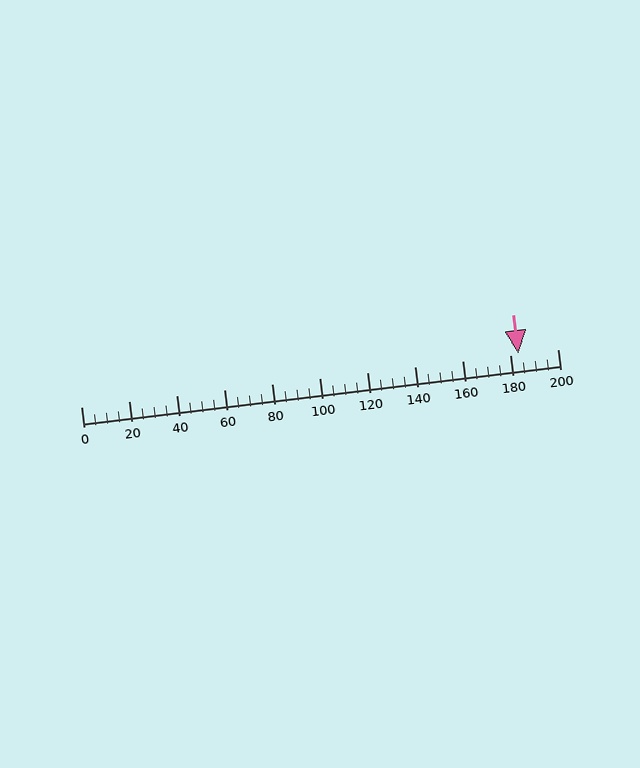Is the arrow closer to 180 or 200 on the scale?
The arrow is closer to 180.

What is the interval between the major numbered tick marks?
The major tick marks are spaced 20 units apart.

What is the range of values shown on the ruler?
The ruler shows values from 0 to 200.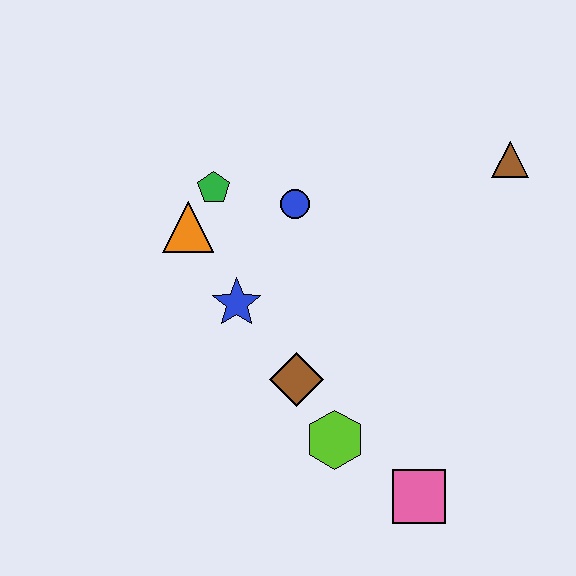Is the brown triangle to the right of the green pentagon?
Yes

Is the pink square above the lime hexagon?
No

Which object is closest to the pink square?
The lime hexagon is closest to the pink square.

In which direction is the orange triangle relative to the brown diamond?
The orange triangle is above the brown diamond.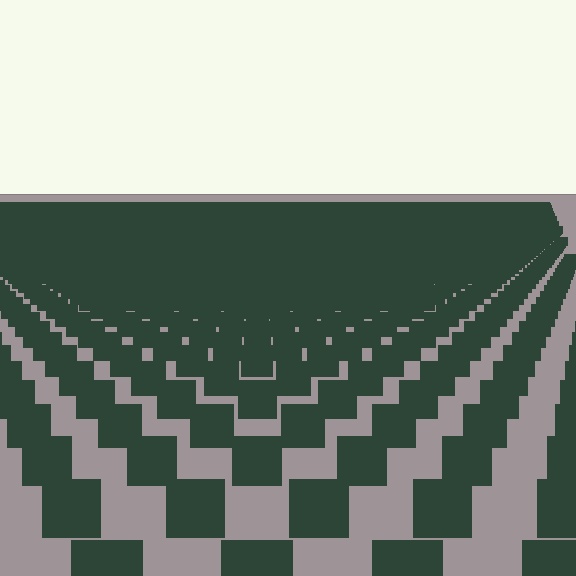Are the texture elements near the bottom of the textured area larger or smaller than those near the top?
Larger. Near the bottom, elements are closer to the viewer and appear at a bigger on-screen size.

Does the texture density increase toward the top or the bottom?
Density increases toward the top.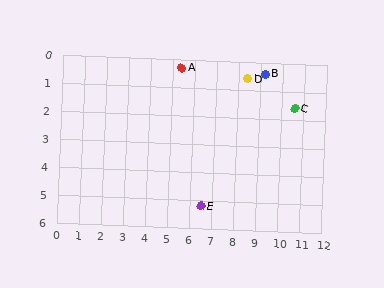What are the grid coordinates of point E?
Point E is at approximately (6.5, 5.2).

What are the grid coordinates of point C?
Point C is at approximately (10.6, 1.6).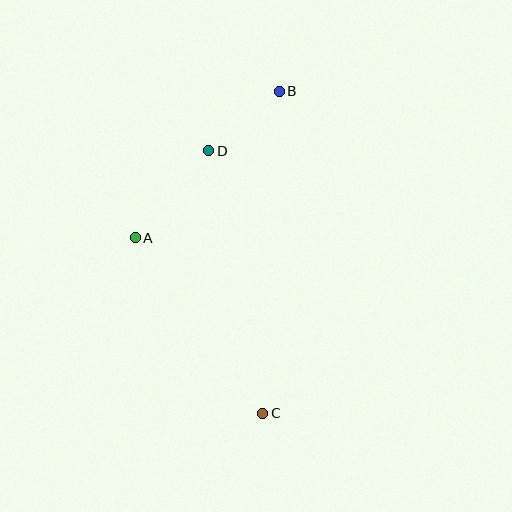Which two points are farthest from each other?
Points B and C are farthest from each other.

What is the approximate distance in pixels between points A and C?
The distance between A and C is approximately 217 pixels.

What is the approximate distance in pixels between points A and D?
The distance between A and D is approximately 114 pixels.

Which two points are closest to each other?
Points B and D are closest to each other.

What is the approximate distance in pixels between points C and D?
The distance between C and D is approximately 268 pixels.